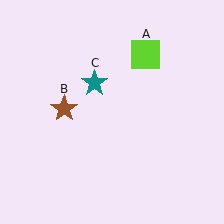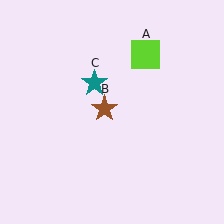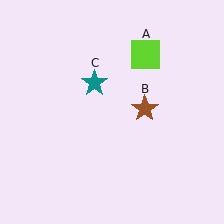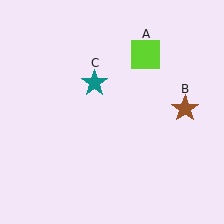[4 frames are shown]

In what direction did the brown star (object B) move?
The brown star (object B) moved right.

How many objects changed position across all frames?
1 object changed position: brown star (object B).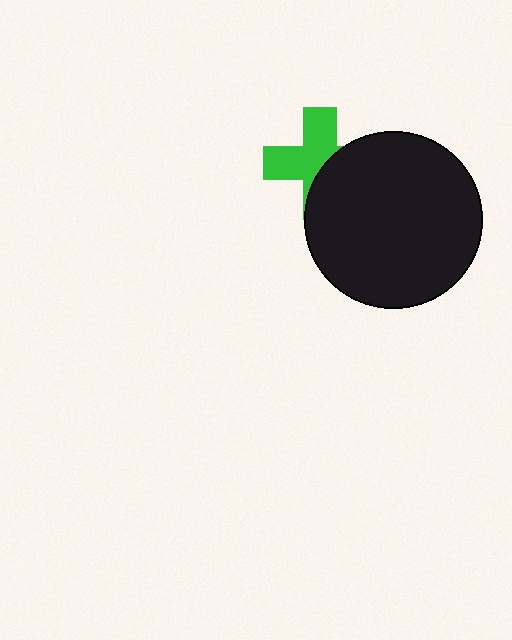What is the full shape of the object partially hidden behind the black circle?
The partially hidden object is a green cross.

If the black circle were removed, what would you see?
You would see the complete green cross.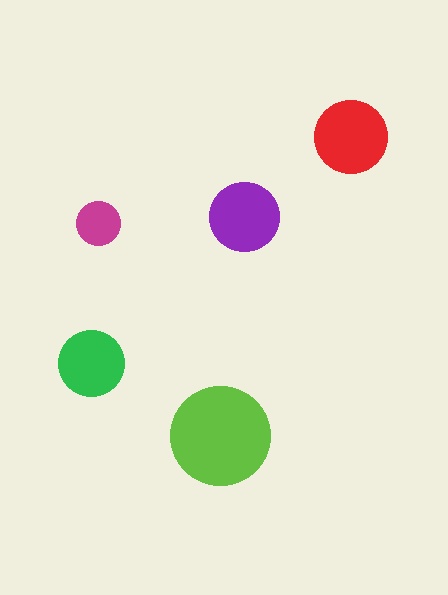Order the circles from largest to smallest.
the lime one, the red one, the purple one, the green one, the magenta one.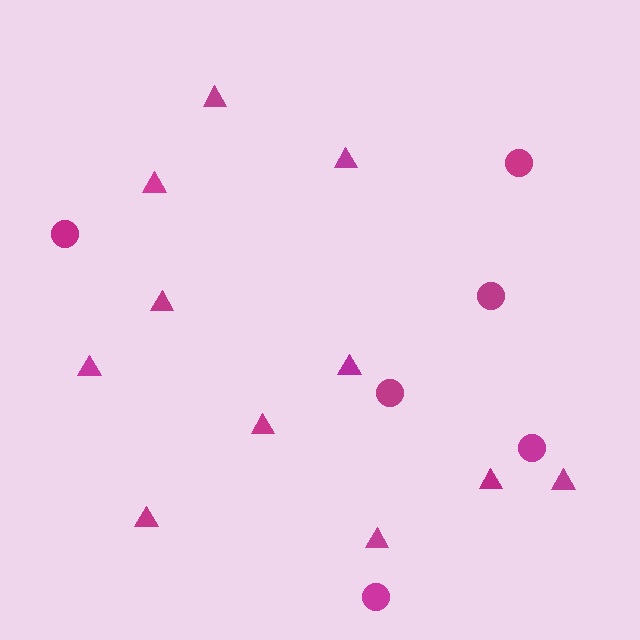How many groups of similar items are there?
There are 2 groups: one group of triangles (11) and one group of circles (6).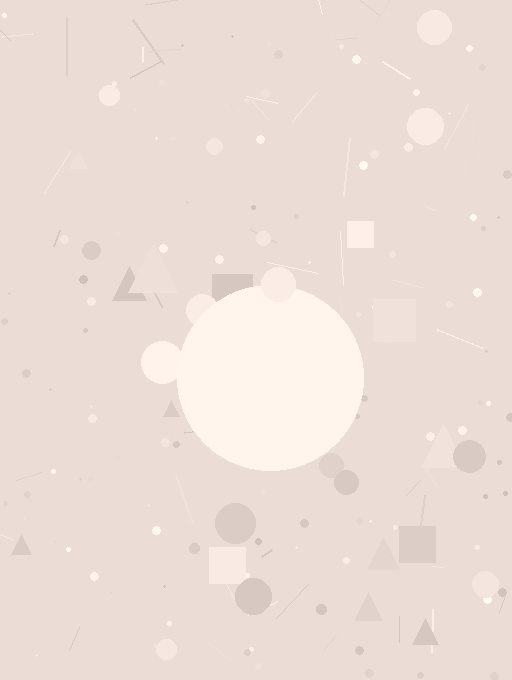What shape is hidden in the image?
A circle is hidden in the image.